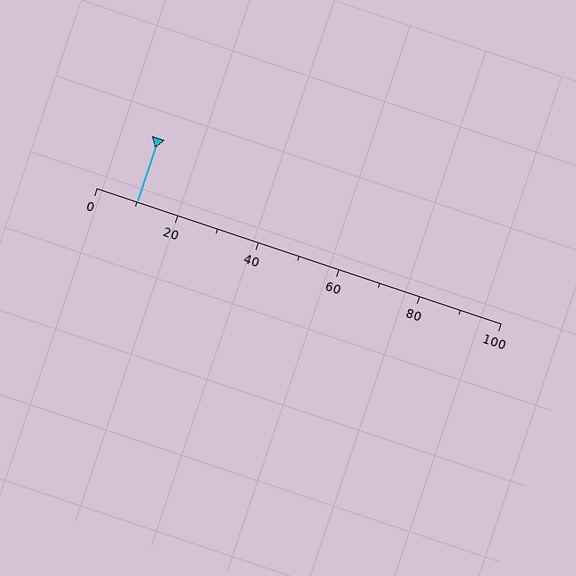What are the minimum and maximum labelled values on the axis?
The axis runs from 0 to 100.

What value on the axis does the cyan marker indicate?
The marker indicates approximately 10.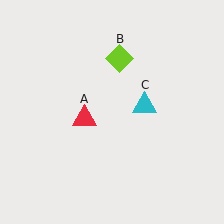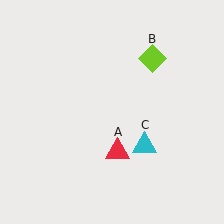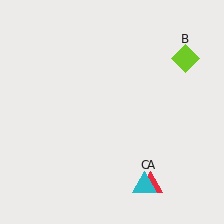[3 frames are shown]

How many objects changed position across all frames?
3 objects changed position: red triangle (object A), lime diamond (object B), cyan triangle (object C).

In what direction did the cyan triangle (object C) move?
The cyan triangle (object C) moved down.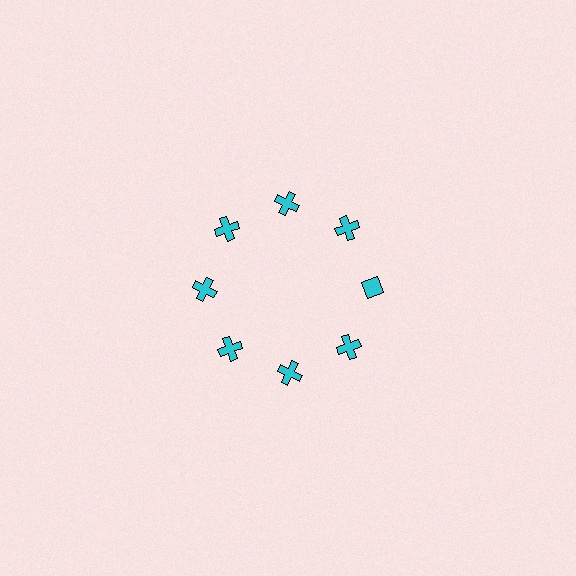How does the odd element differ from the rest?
It has a different shape: diamond instead of cross.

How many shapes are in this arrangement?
There are 8 shapes arranged in a ring pattern.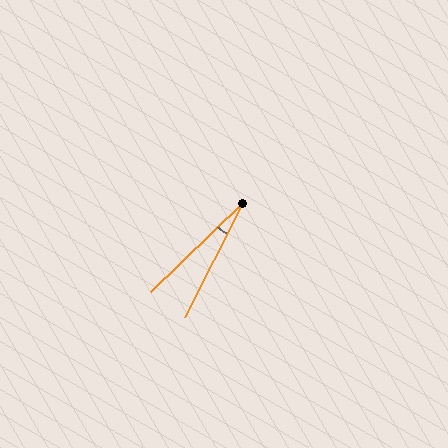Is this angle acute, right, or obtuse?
It is acute.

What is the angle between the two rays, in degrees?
Approximately 19 degrees.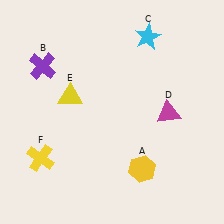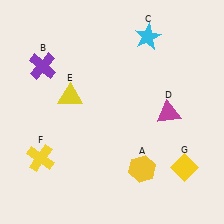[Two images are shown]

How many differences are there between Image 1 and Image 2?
There is 1 difference between the two images.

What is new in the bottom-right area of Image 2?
A yellow diamond (G) was added in the bottom-right area of Image 2.